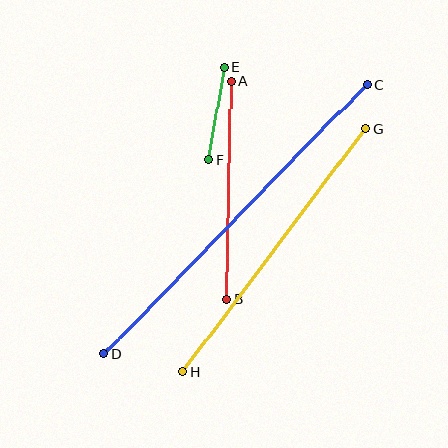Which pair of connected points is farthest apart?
Points C and D are farthest apart.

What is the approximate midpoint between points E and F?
The midpoint is at approximately (216, 114) pixels.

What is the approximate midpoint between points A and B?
The midpoint is at approximately (229, 190) pixels.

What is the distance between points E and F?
The distance is approximately 94 pixels.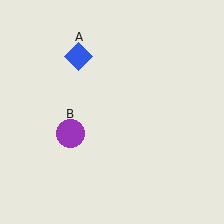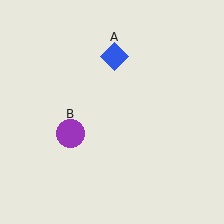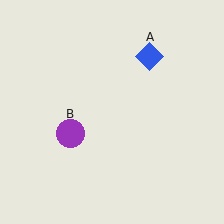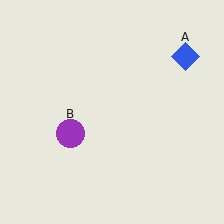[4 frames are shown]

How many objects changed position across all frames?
1 object changed position: blue diamond (object A).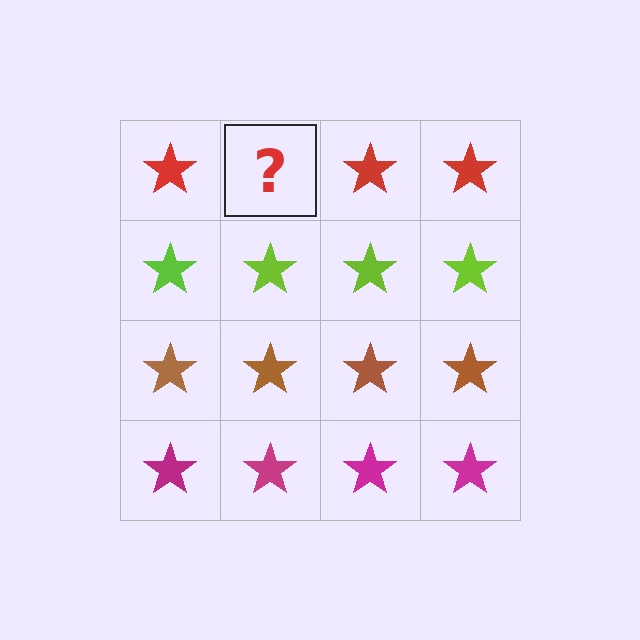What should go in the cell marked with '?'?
The missing cell should contain a red star.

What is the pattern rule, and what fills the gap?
The rule is that each row has a consistent color. The gap should be filled with a red star.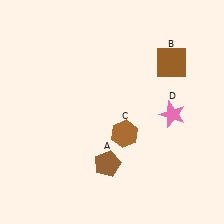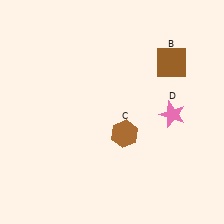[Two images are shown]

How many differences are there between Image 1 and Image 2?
There is 1 difference between the two images.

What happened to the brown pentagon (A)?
The brown pentagon (A) was removed in Image 2. It was in the bottom-left area of Image 1.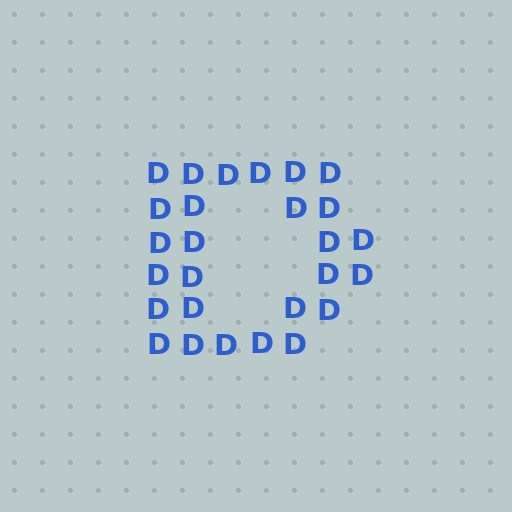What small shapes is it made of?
It is made of small letter D's.